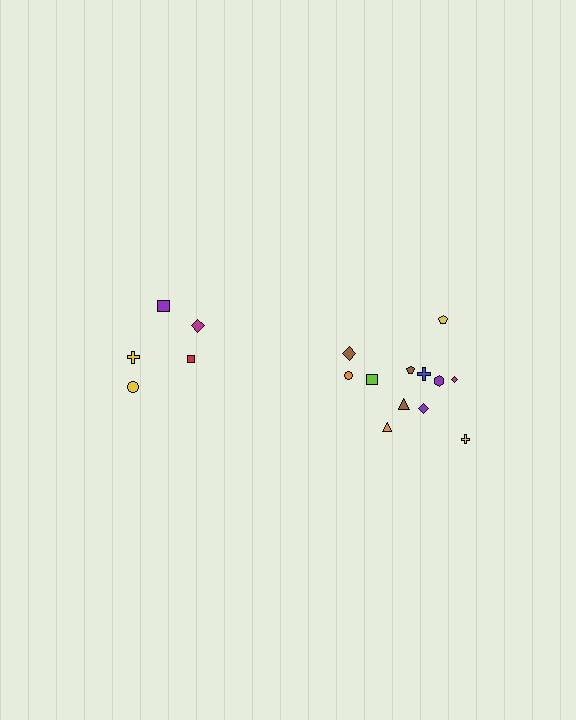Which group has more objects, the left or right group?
The right group.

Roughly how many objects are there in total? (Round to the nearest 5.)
Roughly 15 objects in total.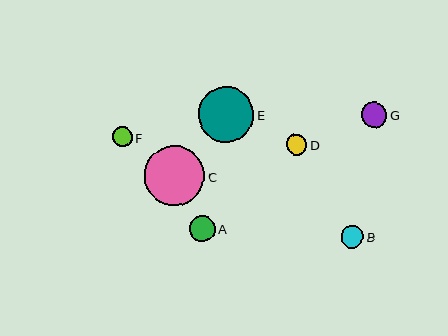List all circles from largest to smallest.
From largest to smallest: C, E, A, G, B, D, F.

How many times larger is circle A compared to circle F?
Circle A is approximately 1.3 times the size of circle F.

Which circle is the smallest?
Circle F is the smallest with a size of approximately 19 pixels.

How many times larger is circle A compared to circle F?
Circle A is approximately 1.3 times the size of circle F.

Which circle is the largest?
Circle C is the largest with a size of approximately 60 pixels.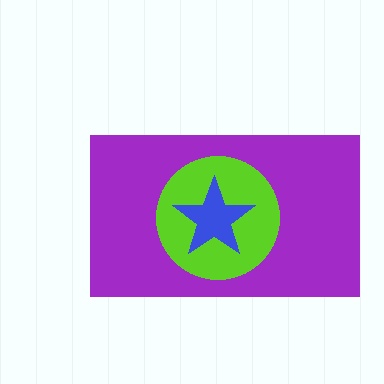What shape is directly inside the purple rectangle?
The lime circle.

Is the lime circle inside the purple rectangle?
Yes.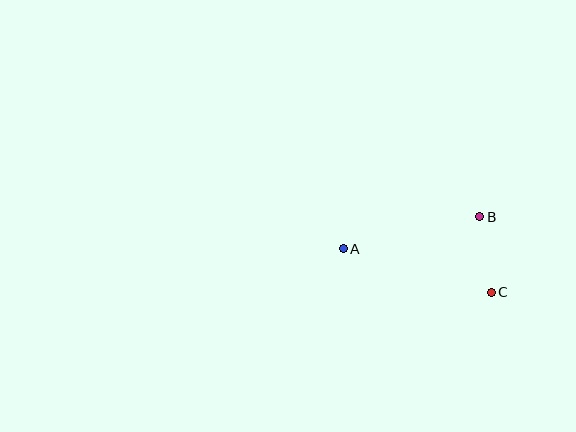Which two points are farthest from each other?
Points A and C are farthest from each other.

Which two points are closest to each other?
Points B and C are closest to each other.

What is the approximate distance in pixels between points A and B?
The distance between A and B is approximately 140 pixels.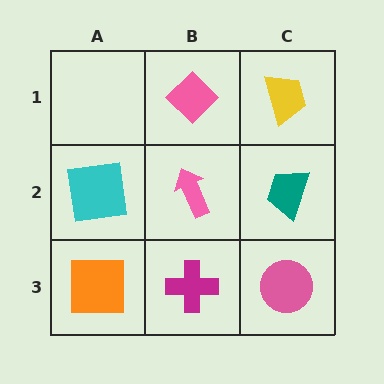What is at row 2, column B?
A pink arrow.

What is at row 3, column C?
A pink circle.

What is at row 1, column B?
A pink diamond.